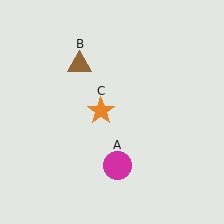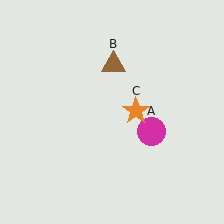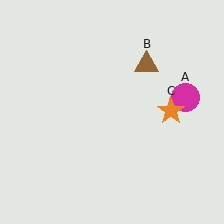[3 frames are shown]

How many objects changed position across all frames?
3 objects changed position: magenta circle (object A), brown triangle (object B), orange star (object C).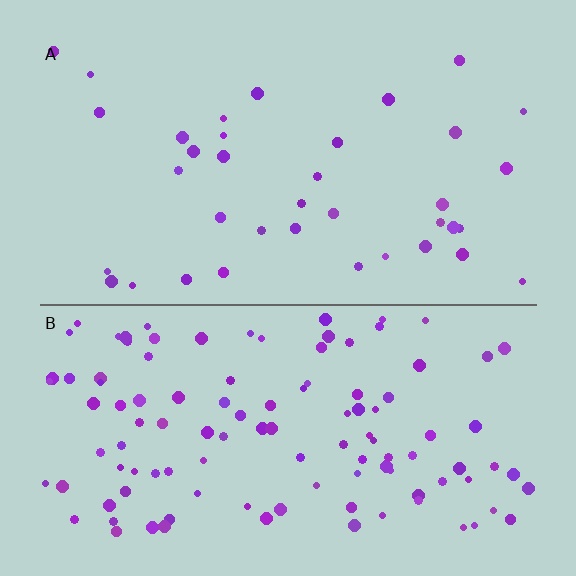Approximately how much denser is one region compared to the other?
Approximately 3.0× — region B over region A.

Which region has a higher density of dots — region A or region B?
B (the bottom).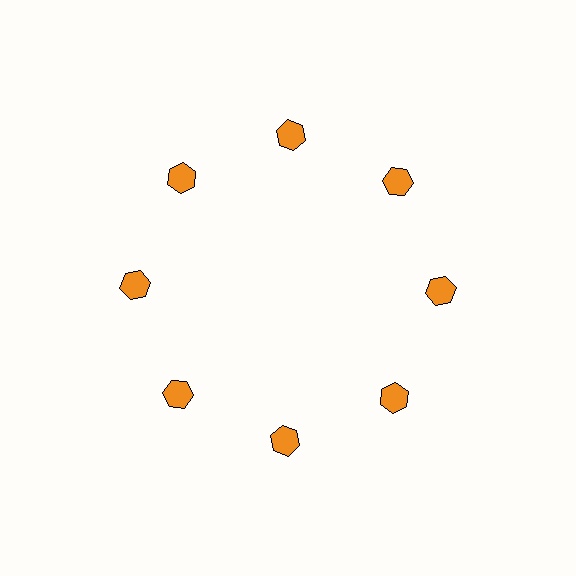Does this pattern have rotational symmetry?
Yes, this pattern has 8-fold rotational symmetry. It looks the same after rotating 45 degrees around the center.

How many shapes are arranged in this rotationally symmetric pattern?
There are 8 shapes, arranged in 8 groups of 1.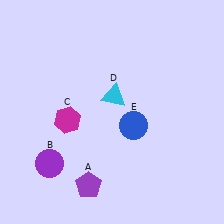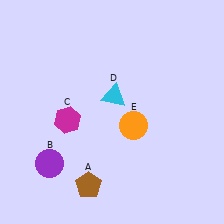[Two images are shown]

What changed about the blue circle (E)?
In Image 1, E is blue. In Image 2, it changed to orange.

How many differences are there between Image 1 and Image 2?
There are 2 differences between the two images.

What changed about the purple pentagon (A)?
In Image 1, A is purple. In Image 2, it changed to brown.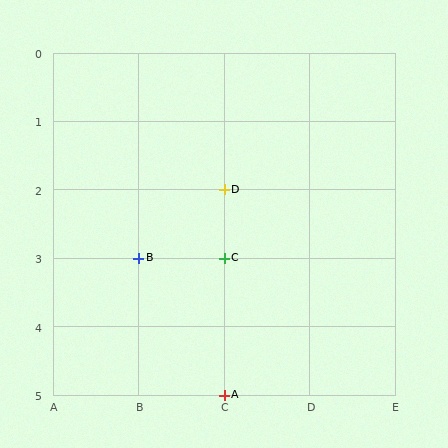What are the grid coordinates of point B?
Point B is at grid coordinates (B, 3).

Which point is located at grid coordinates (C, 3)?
Point C is at (C, 3).